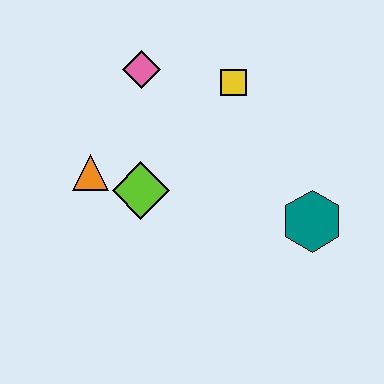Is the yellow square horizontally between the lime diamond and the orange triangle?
No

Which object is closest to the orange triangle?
The lime diamond is closest to the orange triangle.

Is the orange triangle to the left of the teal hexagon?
Yes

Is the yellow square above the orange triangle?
Yes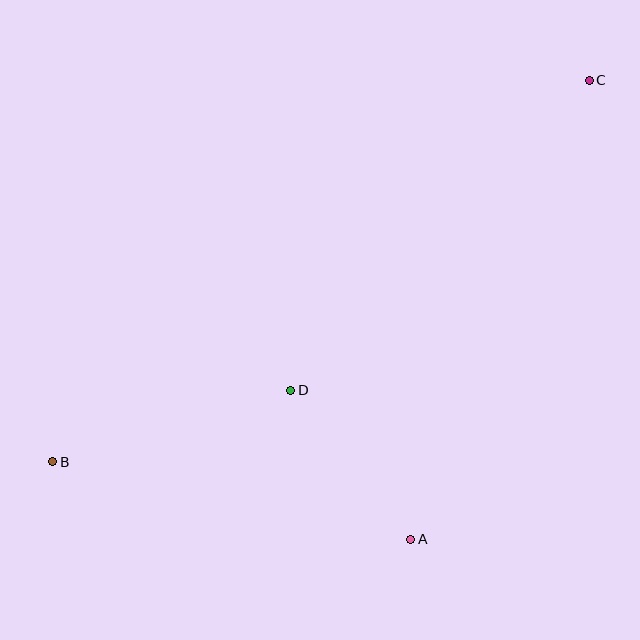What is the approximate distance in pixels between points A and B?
The distance between A and B is approximately 366 pixels.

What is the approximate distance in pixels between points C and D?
The distance between C and D is approximately 431 pixels.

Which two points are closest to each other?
Points A and D are closest to each other.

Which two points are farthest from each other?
Points B and C are farthest from each other.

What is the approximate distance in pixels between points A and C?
The distance between A and C is approximately 493 pixels.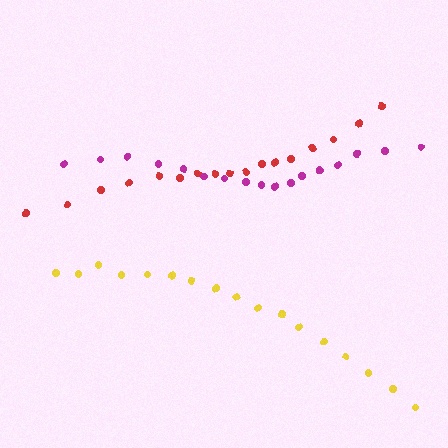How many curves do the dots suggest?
There are 3 distinct paths.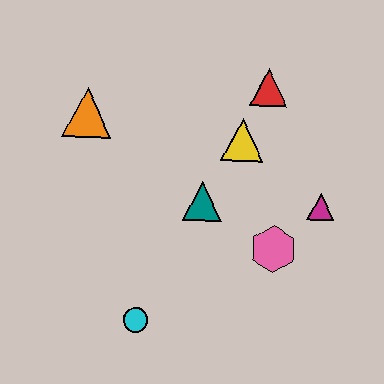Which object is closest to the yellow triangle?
The red triangle is closest to the yellow triangle.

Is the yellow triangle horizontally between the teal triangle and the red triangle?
Yes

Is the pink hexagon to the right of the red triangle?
Yes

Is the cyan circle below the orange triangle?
Yes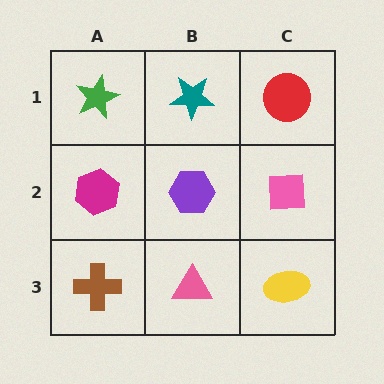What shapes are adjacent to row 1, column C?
A pink square (row 2, column C), a teal star (row 1, column B).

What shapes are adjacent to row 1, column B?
A purple hexagon (row 2, column B), a green star (row 1, column A), a red circle (row 1, column C).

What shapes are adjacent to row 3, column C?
A pink square (row 2, column C), a pink triangle (row 3, column B).